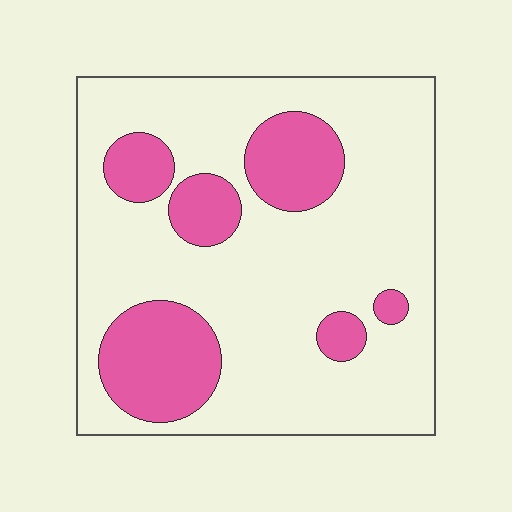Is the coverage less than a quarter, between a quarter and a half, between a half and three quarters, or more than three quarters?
Less than a quarter.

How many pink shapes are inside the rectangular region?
6.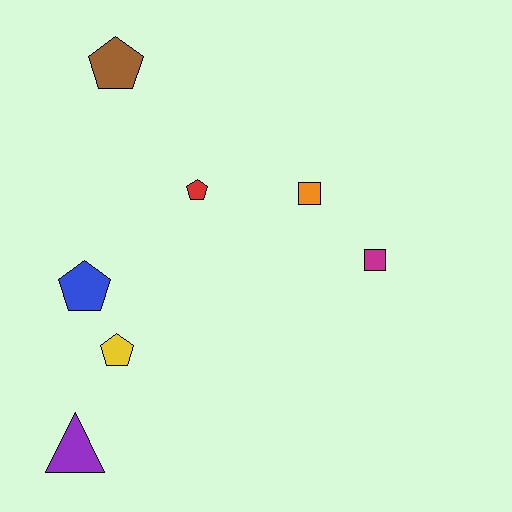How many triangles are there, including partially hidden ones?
There is 1 triangle.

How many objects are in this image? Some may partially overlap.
There are 7 objects.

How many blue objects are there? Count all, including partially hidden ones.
There is 1 blue object.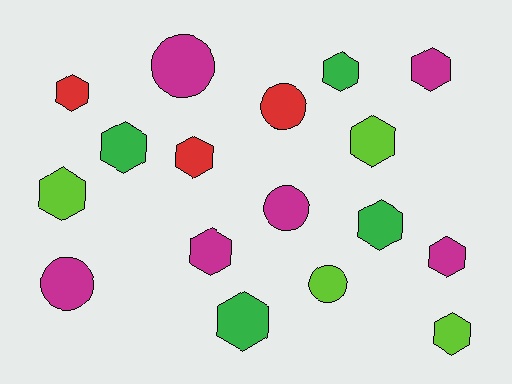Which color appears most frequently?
Magenta, with 6 objects.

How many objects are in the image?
There are 17 objects.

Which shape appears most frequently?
Hexagon, with 12 objects.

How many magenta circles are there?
There are 3 magenta circles.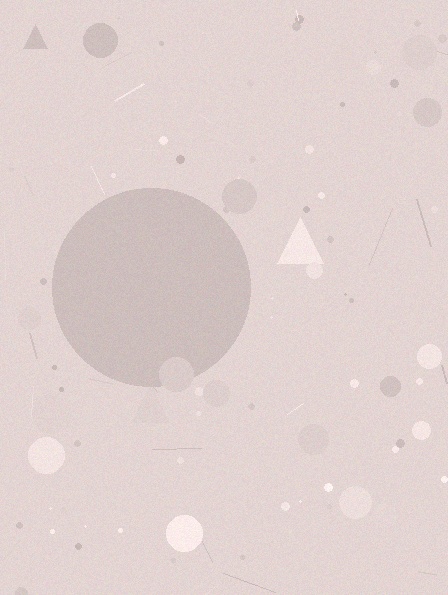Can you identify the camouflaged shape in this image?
The camouflaged shape is a circle.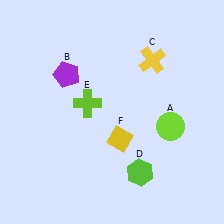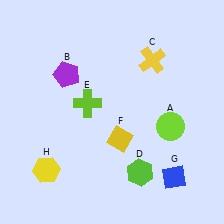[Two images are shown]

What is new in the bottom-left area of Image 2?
A yellow hexagon (H) was added in the bottom-left area of Image 2.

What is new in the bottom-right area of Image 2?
A blue diamond (G) was added in the bottom-right area of Image 2.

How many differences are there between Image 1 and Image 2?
There are 2 differences between the two images.